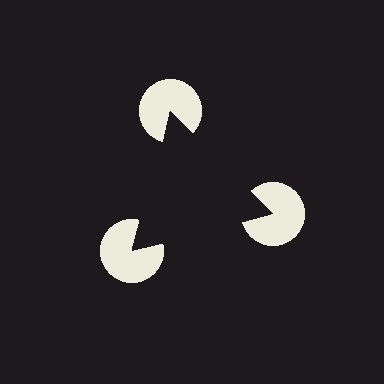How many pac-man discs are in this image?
There are 3 — one at each vertex of the illusory triangle.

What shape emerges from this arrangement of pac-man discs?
An illusory triangle — its edges are inferred from the aligned wedge cuts in the pac-man discs, not physically drawn.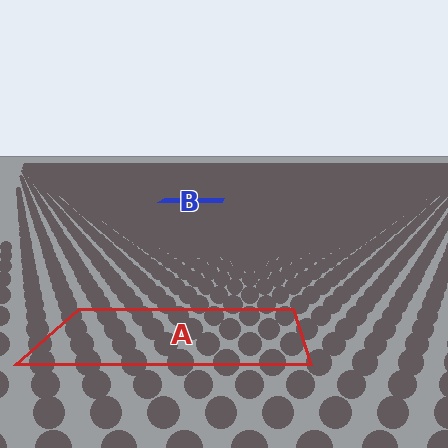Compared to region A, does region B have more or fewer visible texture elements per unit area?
Region B has more texture elements per unit area — they are packed more densely because it is farther away.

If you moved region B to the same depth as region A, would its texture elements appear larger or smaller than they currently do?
They would appear larger. At a closer depth, the same texture elements are projected at a bigger on-screen size.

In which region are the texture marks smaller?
The texture marks are smaller in region B, because it is farther away.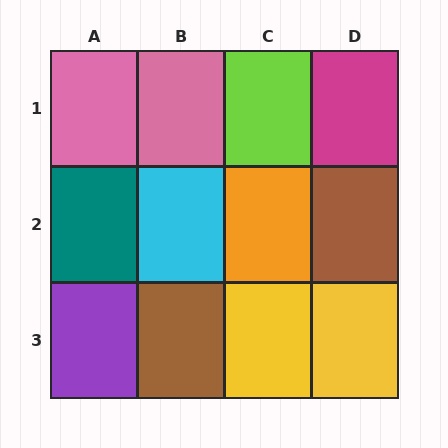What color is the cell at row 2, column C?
Orange.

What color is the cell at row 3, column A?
Purple.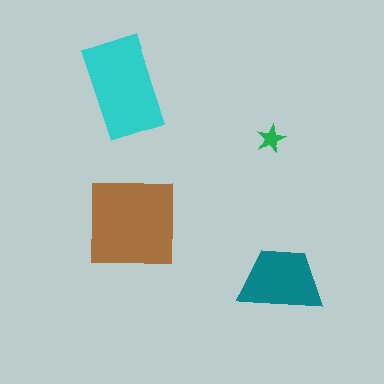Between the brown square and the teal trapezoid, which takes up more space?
The brown square.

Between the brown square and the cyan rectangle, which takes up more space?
The brown square.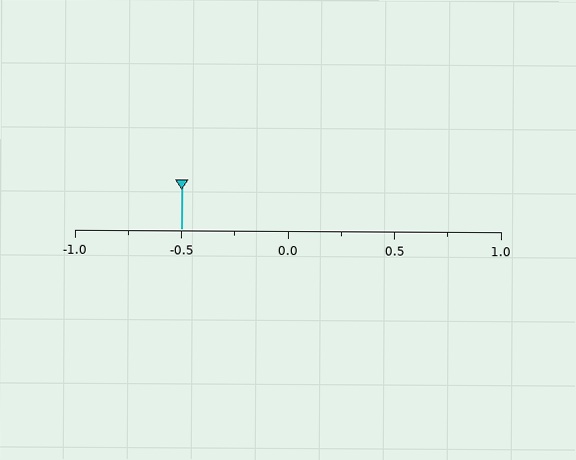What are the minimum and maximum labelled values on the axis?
The axis runs from -1.0 to 1.0.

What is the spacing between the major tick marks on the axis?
The major ticks are spaced 0.5 apart.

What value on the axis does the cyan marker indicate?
The marker indicates approximately -0.5.